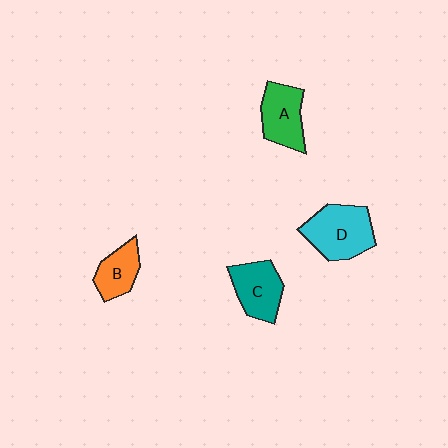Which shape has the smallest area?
Shape B (orange).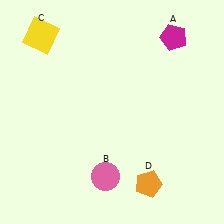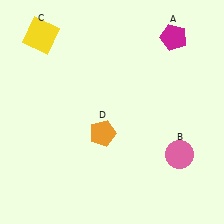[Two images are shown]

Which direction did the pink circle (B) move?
The pink circle (B) moved right.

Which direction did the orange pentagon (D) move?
The orange pentagon (D) moved up.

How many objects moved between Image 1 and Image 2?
2 objects moved between the two images.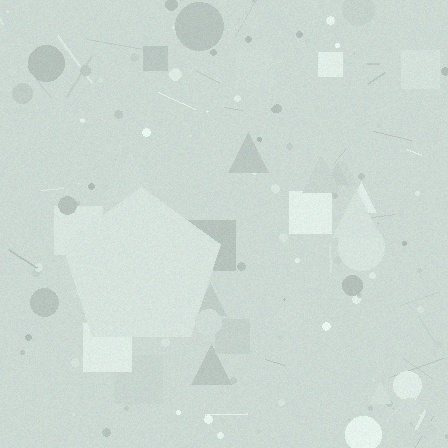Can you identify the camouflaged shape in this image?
The camouflaged shape is a pentagon.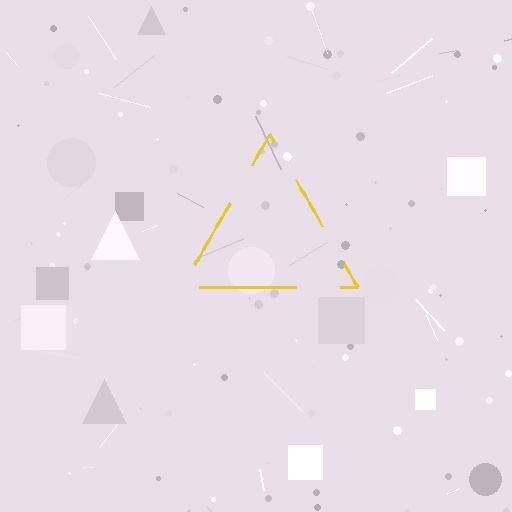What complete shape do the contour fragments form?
The contour fragments form a triangle.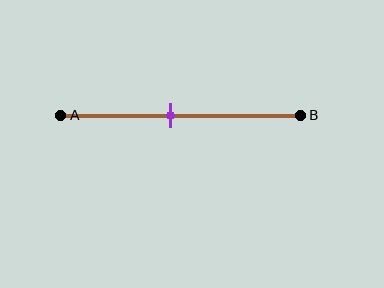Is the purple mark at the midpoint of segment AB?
No, the mark is at about 45% from A, not at the 50% midpoint.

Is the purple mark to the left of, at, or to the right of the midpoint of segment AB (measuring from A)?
The purple mark is to the left of the midpoint of segment AB.